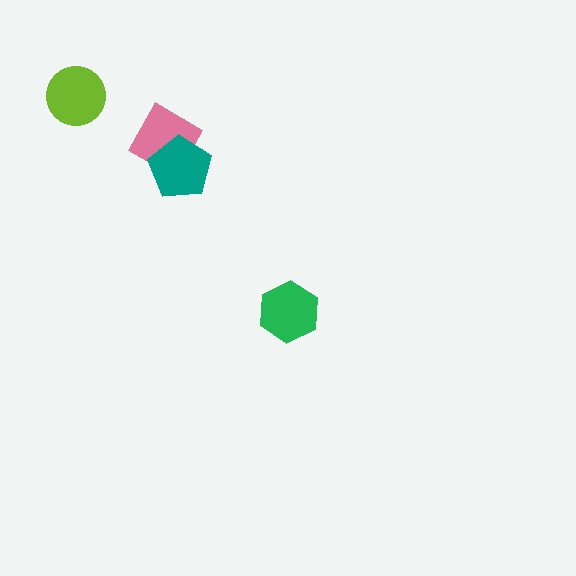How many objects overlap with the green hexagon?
0 objects overlap with the green hexagon.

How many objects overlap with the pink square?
1 object overlaps with the pink square.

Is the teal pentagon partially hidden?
No, no other shape covers it.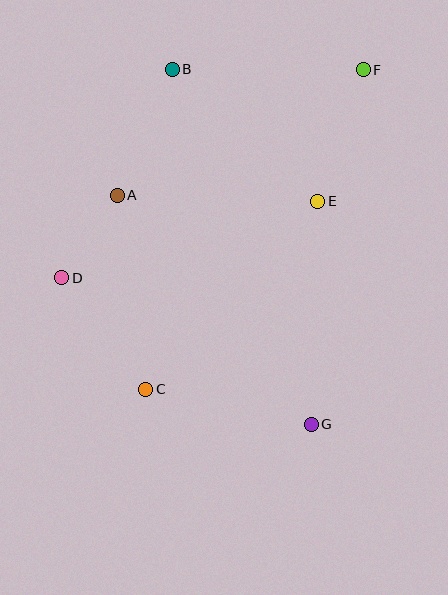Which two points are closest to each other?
Points A and D are closest to each other.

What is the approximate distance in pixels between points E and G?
The distance between E and G is approximately 223 pixels.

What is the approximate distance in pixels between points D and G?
The distance between D and G is approximately 289 pixels.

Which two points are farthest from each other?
Points C and F are farthest from each other.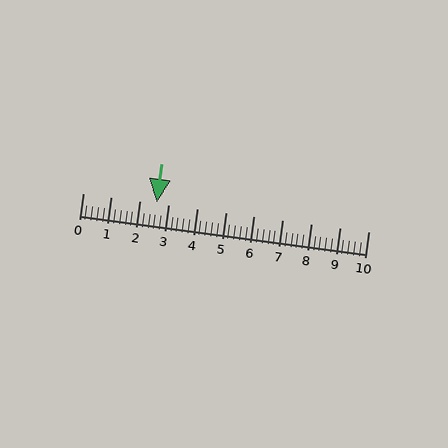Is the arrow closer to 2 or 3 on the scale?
The arrow is closer to 3.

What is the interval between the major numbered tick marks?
The major tick marks are spaced 1 units apart.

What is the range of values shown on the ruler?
The ruler shows values from 0 to 10.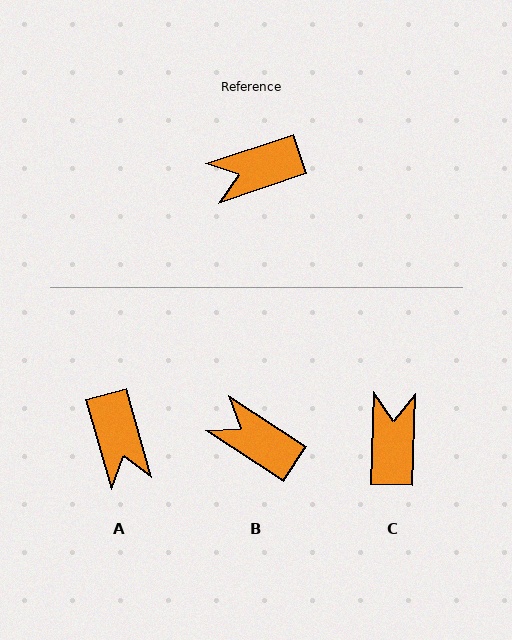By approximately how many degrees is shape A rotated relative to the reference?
Approximately 87 degrees counter-clockwise.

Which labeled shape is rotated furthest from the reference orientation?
C, about 110 degrees away.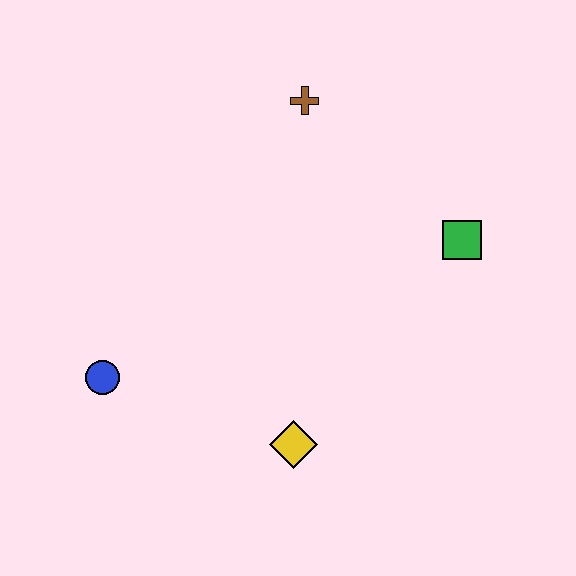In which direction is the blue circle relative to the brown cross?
The blue circle is below the brown cross.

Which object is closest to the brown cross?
The green square is closest to the brown cross.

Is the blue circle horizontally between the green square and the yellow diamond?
No